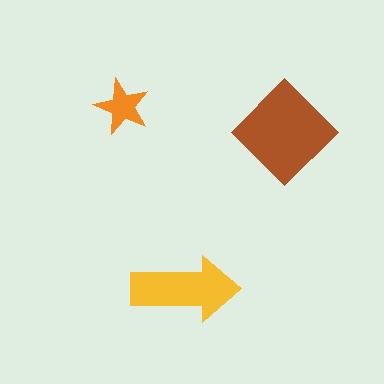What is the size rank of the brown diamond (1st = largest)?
1st.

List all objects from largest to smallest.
The brown diamond, the yellow arrow, the orange star.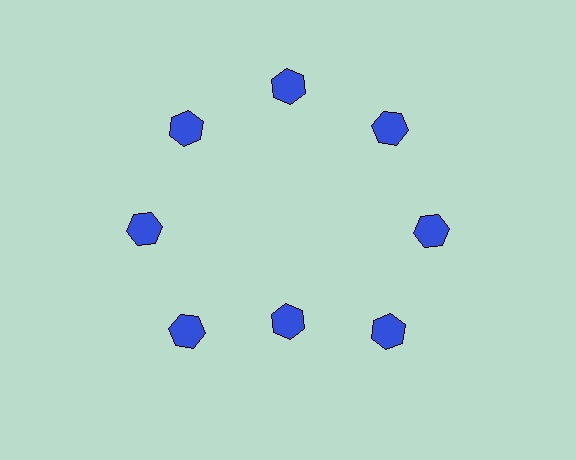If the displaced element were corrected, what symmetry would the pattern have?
It would have 8-fold rotational symmetry — the pattern would map onto itself every 45 degrees.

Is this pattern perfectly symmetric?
No. The 8 blue hexagons are arranged in a ring, but one element near the 6 o'clock position is pulled inward toward the center, breaking the 8-fold rotational symmetry.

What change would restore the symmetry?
The symmetry would be restored by moving it outward, back onto the ring so that all 8 hexagons sit at equal angles and equal distance from the center.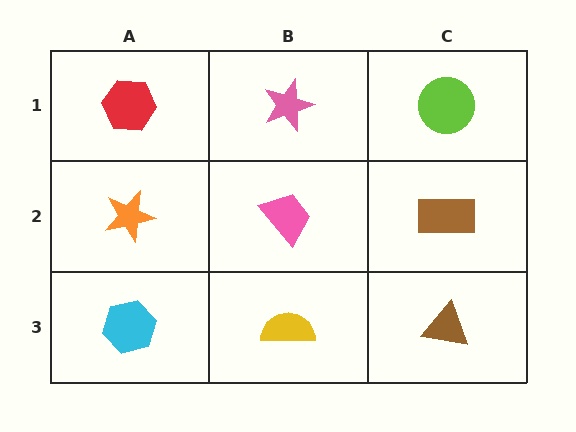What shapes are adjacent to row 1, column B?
A pink trapezoid (row 2, column B), a red hexagon (row 1, column A), a lime circle (row 1, column C).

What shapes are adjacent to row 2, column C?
A lime circle (row 1, column C), a brown triangle (row 3, column C), a pink trapezoid (row 2, column B).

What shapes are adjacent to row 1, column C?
A brown rectangle (row 2, column C), a pink star (row 1, column B).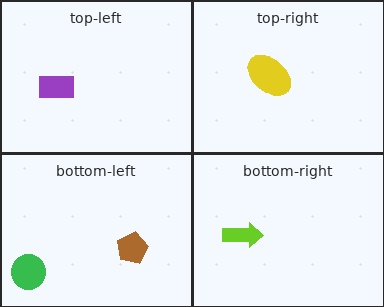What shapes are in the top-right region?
The yellow ellipse.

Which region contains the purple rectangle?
The top-left region.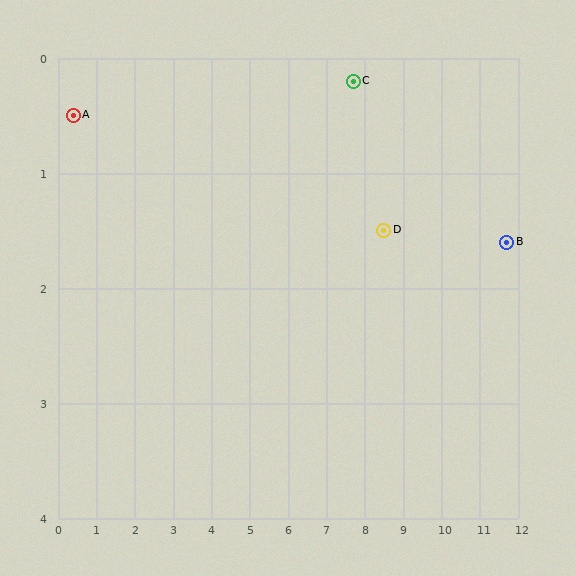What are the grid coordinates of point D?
Point D is at approximately (8.5, 1.5).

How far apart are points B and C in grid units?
Points B and C are about 4.2 grid units apart.